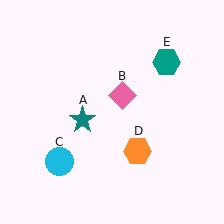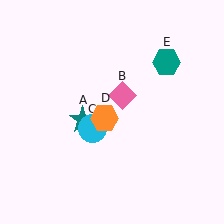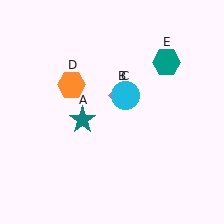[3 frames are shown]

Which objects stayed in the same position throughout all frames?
Teal star (object A) and pink diamond (object B) and teal hexagon (object E) remained stationary.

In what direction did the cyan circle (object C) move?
The cyan circle (object C) moved up and to the right.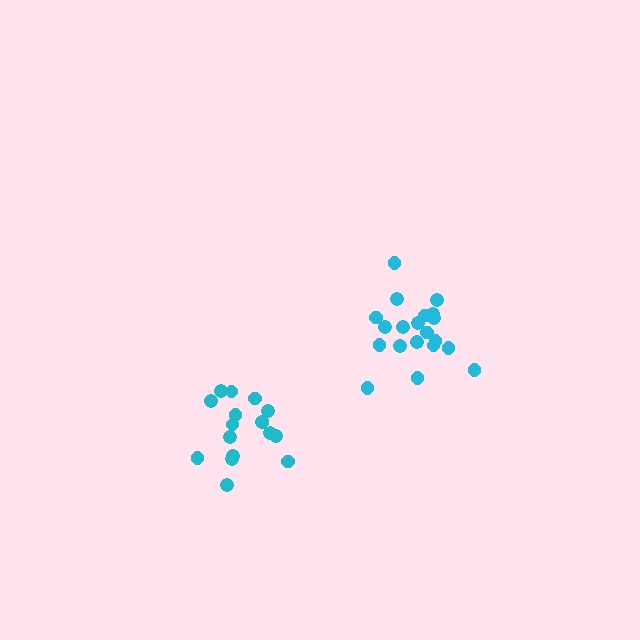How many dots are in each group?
Group 1: 17 dots, Group 2: 20 dots (37 total).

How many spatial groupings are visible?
There are 2 spatial groupings.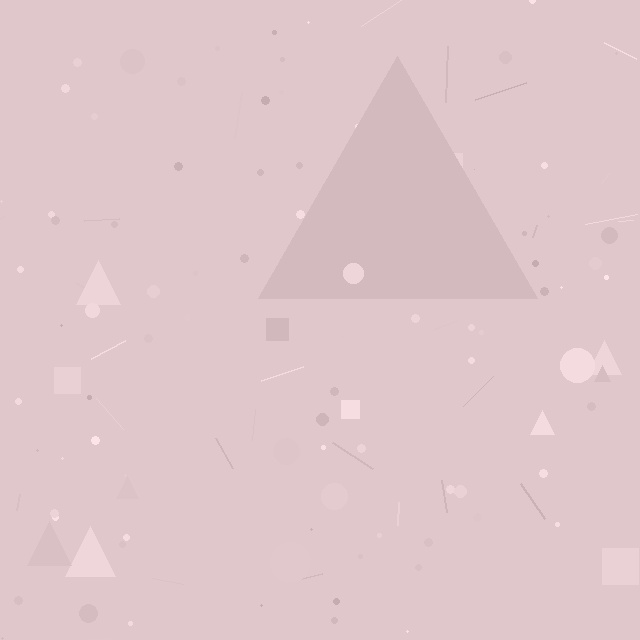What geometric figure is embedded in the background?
A triangle is embedded in the background.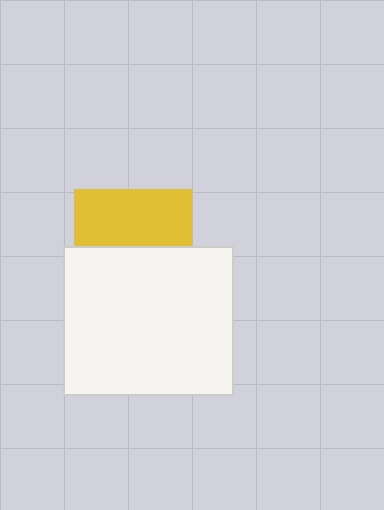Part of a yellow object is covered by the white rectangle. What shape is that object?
It is a square.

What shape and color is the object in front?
The object in front is a white rectangle.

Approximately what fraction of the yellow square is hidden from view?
Roughly 53% of the yellow square is hidden behind the white rectangle.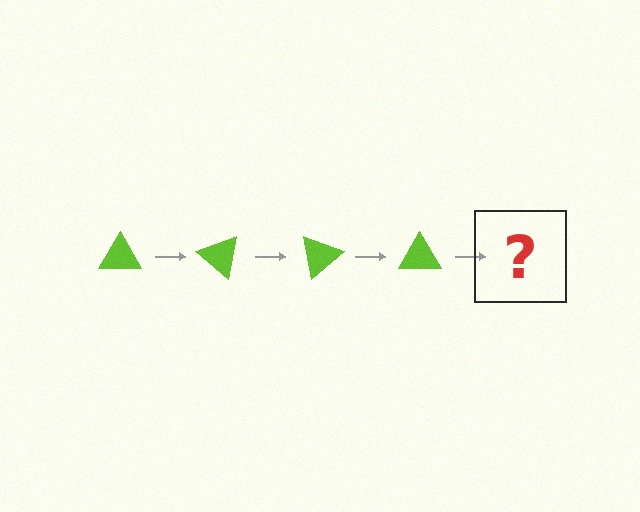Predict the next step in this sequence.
The next step is a lime triangle rotated 160 degrees.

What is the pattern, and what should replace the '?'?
The pattern is that the triangle rotates 40 degrees each step. The '?' should be a lime triangle rotated 160 degrees.